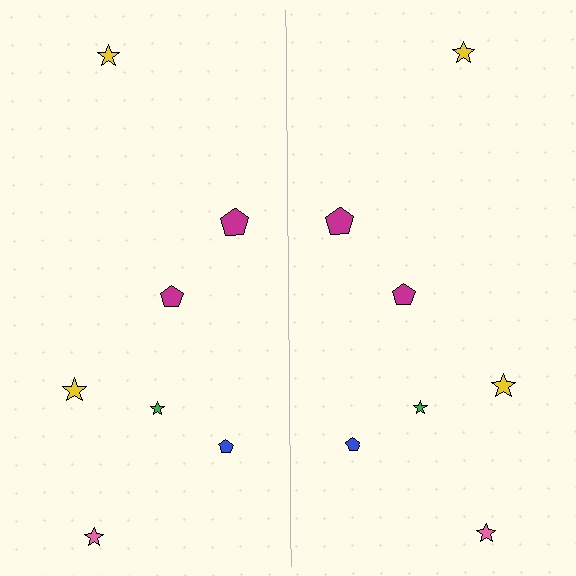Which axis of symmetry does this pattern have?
The pattern has a vertical axis of symmetry running through the center of the image.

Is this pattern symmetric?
Yes, this pattern has bilateral (reflection) symmetry.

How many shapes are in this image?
There are 14 shapes in this image.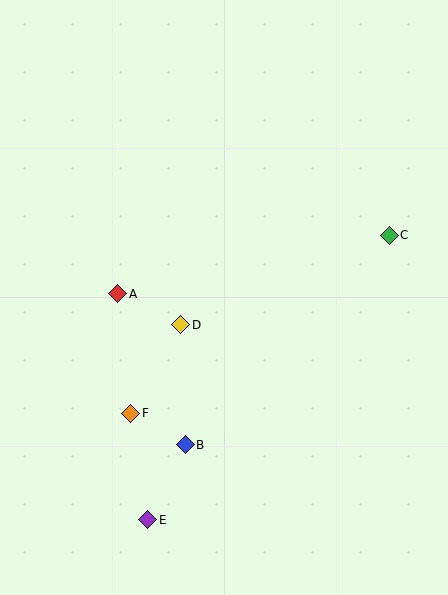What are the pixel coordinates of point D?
Point D is at (181, 325).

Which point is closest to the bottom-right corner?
Point B is closest to the bottom-right corner.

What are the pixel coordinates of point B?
Point B is at (185, 445).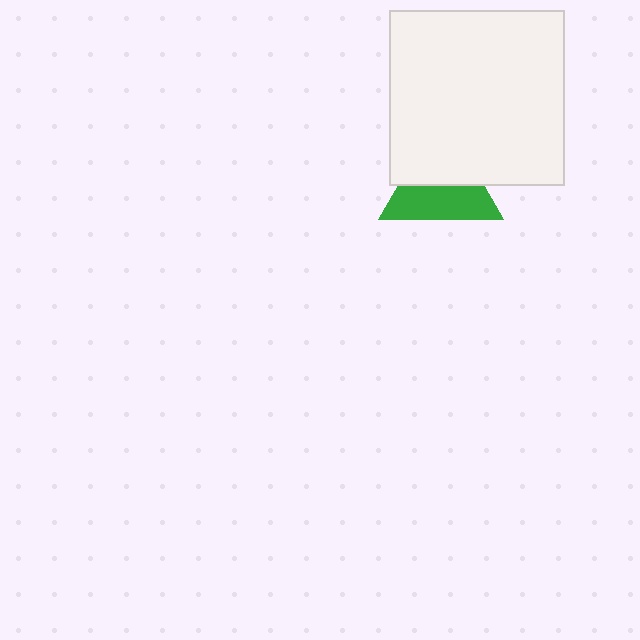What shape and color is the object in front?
The object in front is a white square.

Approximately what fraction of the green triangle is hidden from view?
Roughly 47% of the green triangle is hidden behind the white square.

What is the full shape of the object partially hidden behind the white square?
The partially hidden object is a green triangle.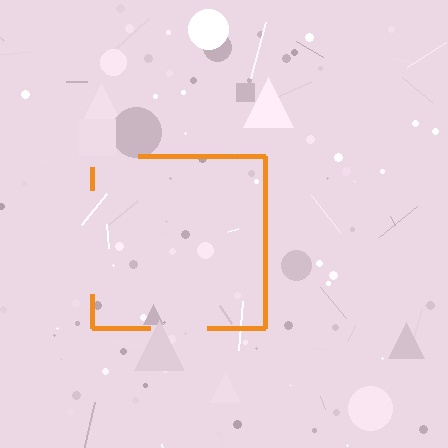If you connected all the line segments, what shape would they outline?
They would outline a square.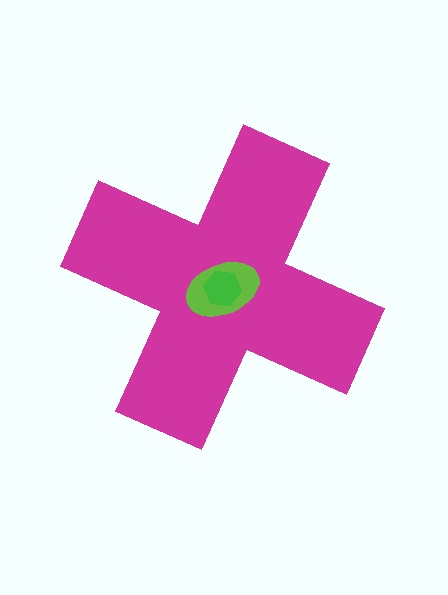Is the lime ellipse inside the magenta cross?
Yes.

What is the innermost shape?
The green hexagon.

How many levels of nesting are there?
3.